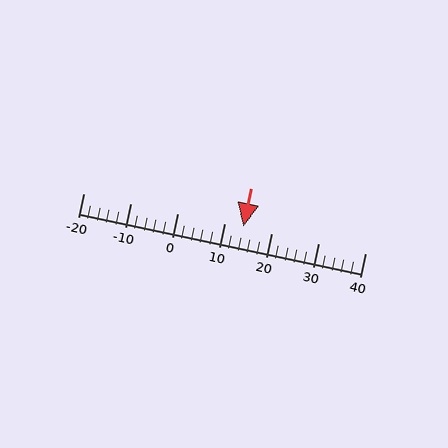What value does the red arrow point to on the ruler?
The red arrow points to approximately 14.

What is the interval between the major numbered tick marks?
The major tick marks are spaced 10 units apart.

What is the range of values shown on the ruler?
The ruler shows values from -20 to 40.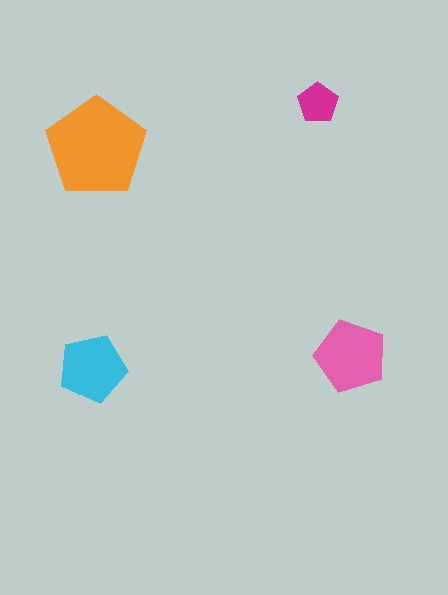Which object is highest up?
The magenta pentagon is topmost.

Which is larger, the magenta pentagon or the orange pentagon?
The orange one.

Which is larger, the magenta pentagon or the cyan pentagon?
The cyan one.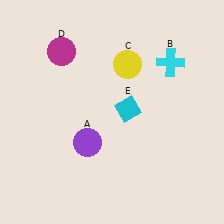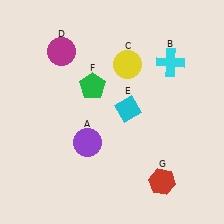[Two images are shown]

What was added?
A green pentagon (F), a red hexagon (G) were added in Image 2.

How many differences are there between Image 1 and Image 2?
There are 2 differences between the two images.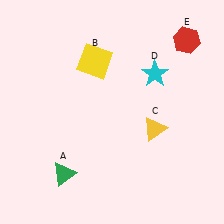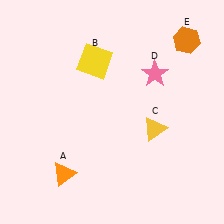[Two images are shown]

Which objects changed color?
A changed from green to orange. D changed from cyan to pink. E changed from red to orange.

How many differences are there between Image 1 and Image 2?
There are 3 differences between the two images.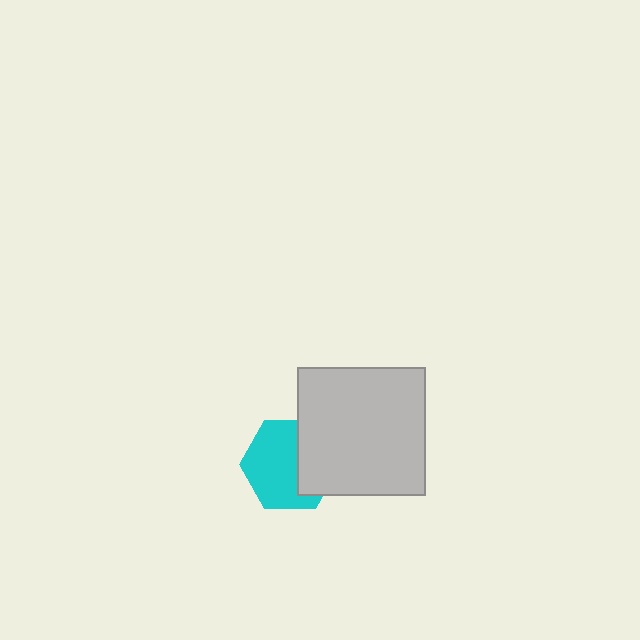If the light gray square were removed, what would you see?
You would see the complete cyan hexagon.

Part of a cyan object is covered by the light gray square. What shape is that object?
It is a hexagon.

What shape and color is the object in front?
The object in front is a light gray square.